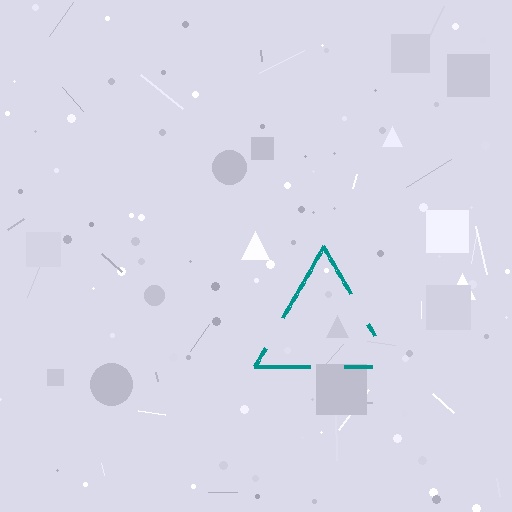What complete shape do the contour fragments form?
The contour fragments form a triangle.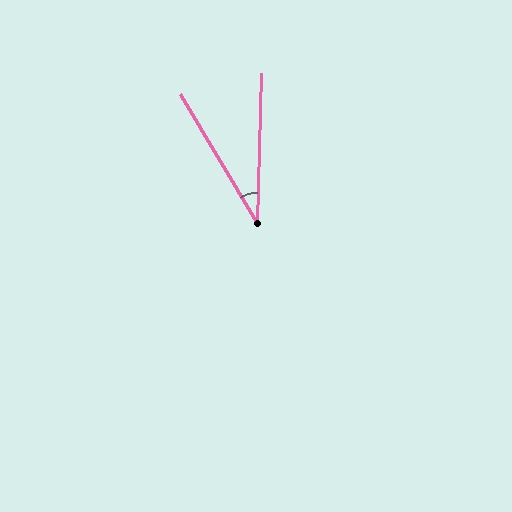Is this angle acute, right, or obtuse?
It is acute.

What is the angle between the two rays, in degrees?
Approximately 33 degrees.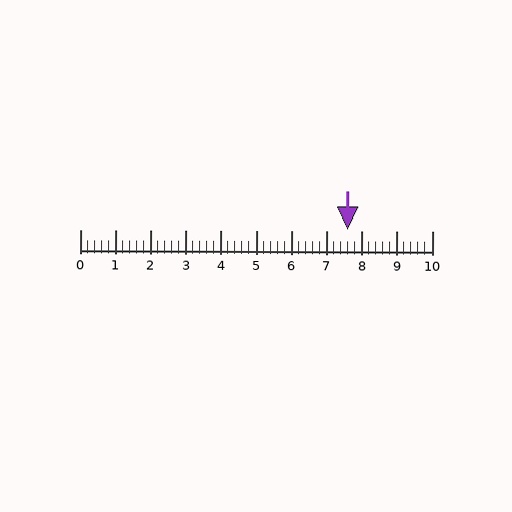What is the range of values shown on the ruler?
The ruler shows values from 0 to 10.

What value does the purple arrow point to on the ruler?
The purple arrow points to approximately 7.6.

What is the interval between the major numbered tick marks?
The major tick marks are spaced 1 units apart.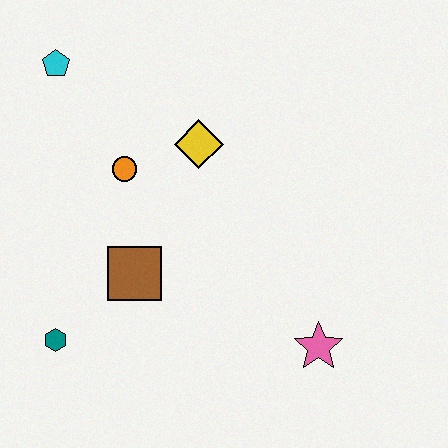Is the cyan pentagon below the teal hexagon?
No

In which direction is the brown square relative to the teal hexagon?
The brown square is to the right of the teal hexagon.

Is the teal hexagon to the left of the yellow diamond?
Yes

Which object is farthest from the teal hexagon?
The cyan pentagon is farthest from the teal hexagon.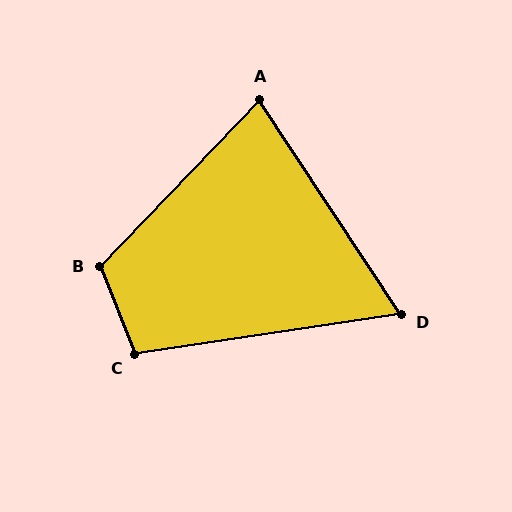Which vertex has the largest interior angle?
B, at approximately 115 degrees.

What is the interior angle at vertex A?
Approximately 77 degrees (acute).